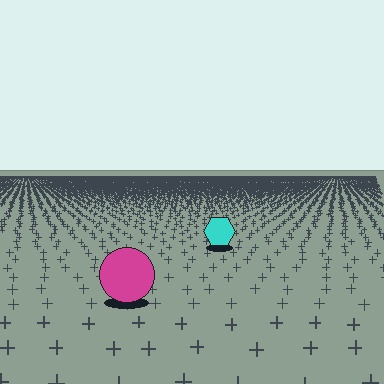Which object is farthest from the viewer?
The cyan hexagon is farthest from the viewer. It appears smaller and the ground texture around it is denser.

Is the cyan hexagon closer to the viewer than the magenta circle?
No. The magenta circle is closer — you can tell from the texture gradient: the ground texture is coarser near it.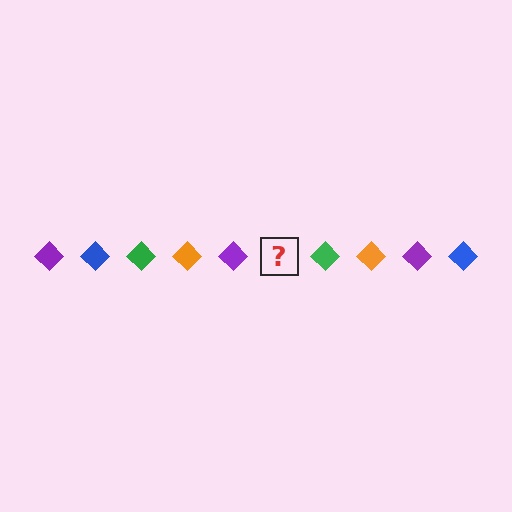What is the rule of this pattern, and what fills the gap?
The rule is that the pattern cycles through purple, blue, green, orange diamonds. The gap should be filled with a blue diamond.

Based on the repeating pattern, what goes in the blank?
The blank should be a blue diamond.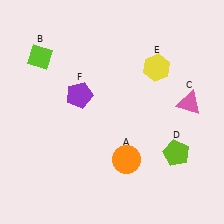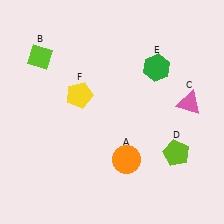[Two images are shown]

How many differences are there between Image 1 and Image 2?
There are 2 differences between the two images.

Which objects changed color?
E changed from yellow to green. F changed from purple to yellow.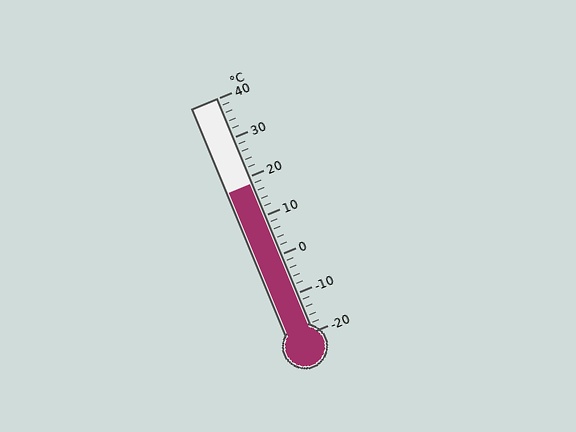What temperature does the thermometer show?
The thermometer shows approximately 18°C.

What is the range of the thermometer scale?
The thermometer scale ranges from -20°C to 40°C.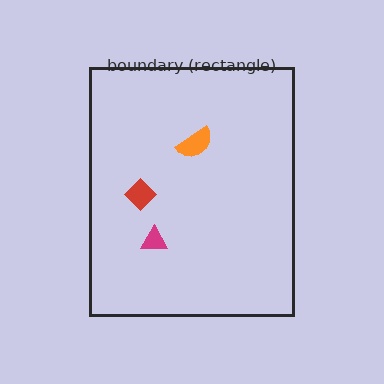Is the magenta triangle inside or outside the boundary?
Inside.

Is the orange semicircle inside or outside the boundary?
Inside.